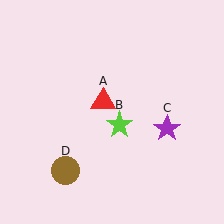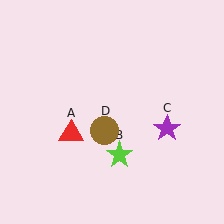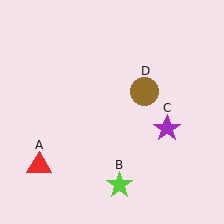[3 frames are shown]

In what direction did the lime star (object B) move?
The lime star (object B) moved down.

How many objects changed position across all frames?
3 objects changed position: red triangle (object A), lime star (object B), brown circle (object D).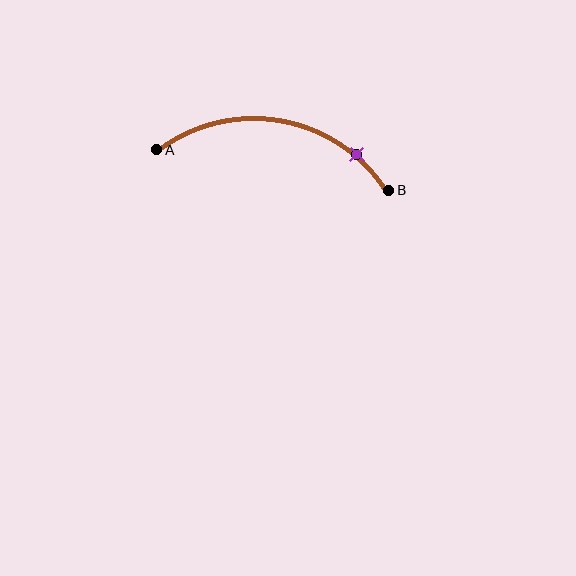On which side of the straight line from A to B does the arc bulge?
The arc bulges above the straight line connecting A and B.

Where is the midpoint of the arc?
The arc midpoint is the point on the curve farthest from the straight line joining A and B. It sits above that line.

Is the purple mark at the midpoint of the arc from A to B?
No. The purple mark lies on the arc but is closer to endpoint B. The arc midpoint would be at the point on the curve equidistant along the arc from both A and B.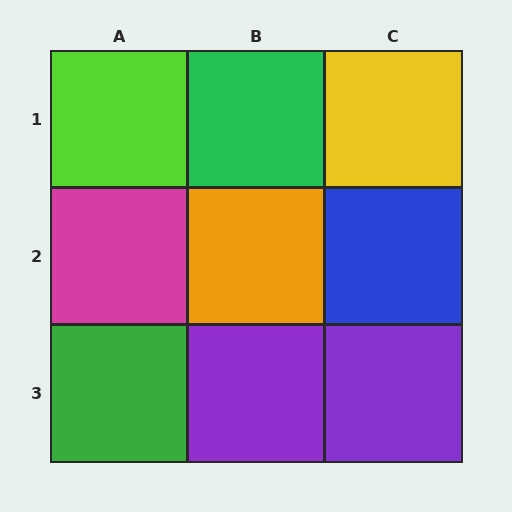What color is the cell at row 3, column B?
Purple.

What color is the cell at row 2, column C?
Blue.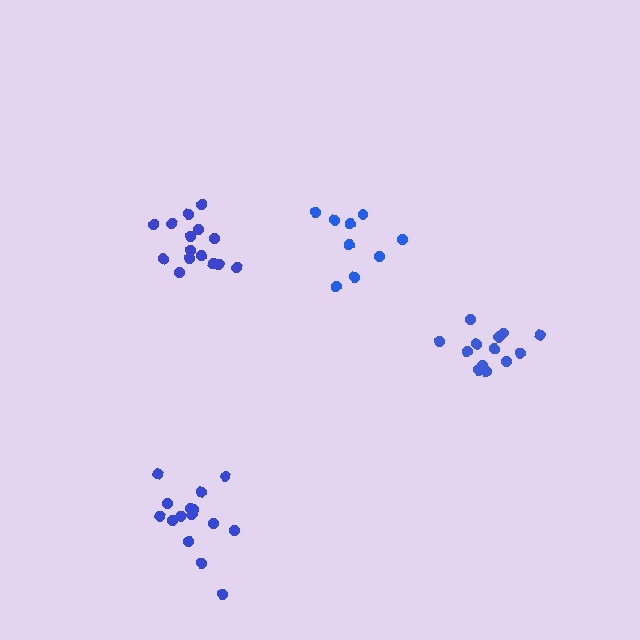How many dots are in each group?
Group 1: 9 dots, Group 2: 15 dots, Group 3: 15 dots, Group 4: 13 dots (52 total).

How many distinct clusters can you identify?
There are 4 distinct clusters.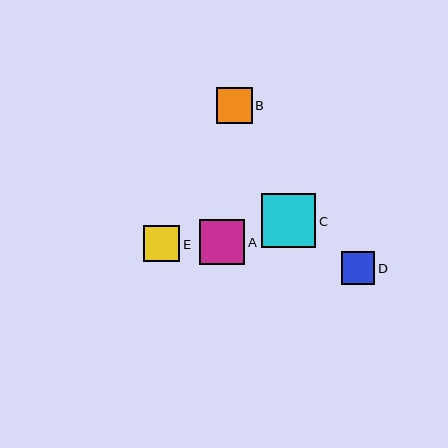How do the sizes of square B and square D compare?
Square B and square D are approximately the same size.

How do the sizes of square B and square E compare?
Square B and square E are approximately the same size.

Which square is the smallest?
Square D is the smallest with a size of approximately 33 pixels.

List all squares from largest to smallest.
From largest to smallest: C, A, B, E, D.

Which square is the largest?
Square C is the largest with a size of approximately 54 pixels.